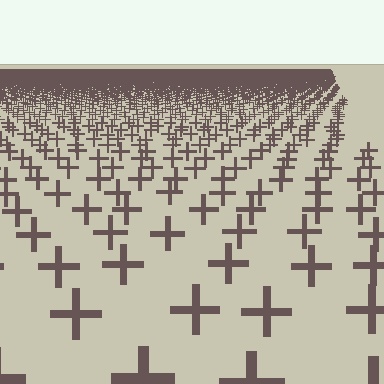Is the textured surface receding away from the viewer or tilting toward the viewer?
The surface is receding away from the viewer. Texture elements get smaller and denser toward the top.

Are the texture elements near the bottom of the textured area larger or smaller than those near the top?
Larger. Near the bottom, elements are closer to the viewer and appear at a bigger on-screen size.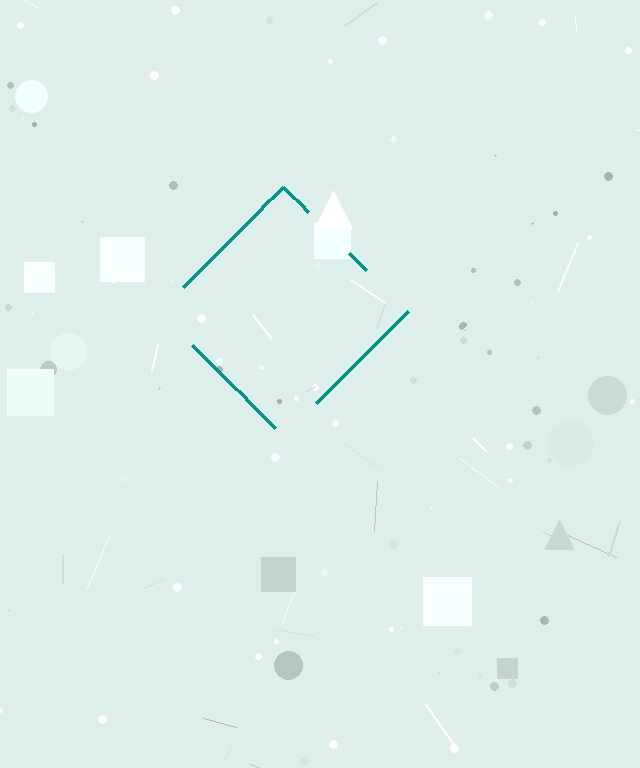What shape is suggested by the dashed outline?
The dashed outline suggests a diamond.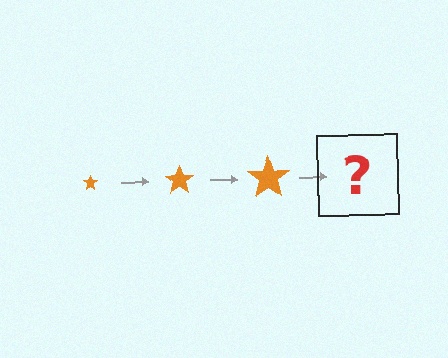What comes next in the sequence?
The next element should be an orange star, larger than the previous one.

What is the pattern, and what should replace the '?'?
The pattern is that the star gets progressively larger each step. The '?' should be an orange star, larger than the previous one.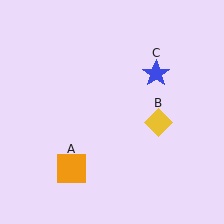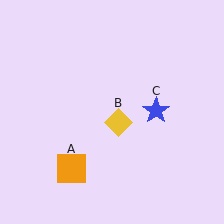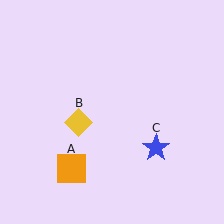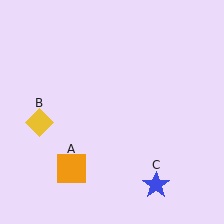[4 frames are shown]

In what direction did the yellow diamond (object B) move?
The yellow diamond (object B) moved left.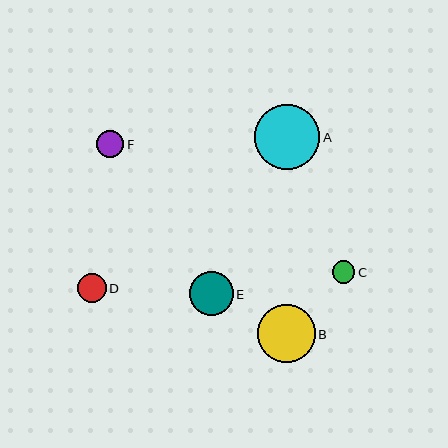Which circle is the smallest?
Circle C is the smallest with a size of approximately 23 pixels.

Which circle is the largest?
Circle A is the largest with a size of approximately 65 pixels.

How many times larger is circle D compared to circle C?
Circle D is approximately 1.3 times the size of circle C.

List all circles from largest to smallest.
From largest to smallest: A, B, E, D, F, C.